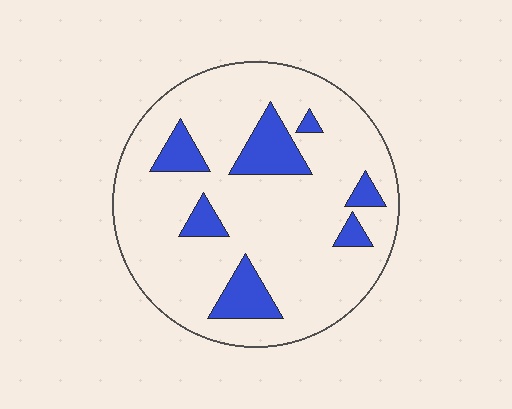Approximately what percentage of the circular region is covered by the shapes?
Approximately 15%.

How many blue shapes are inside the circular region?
7.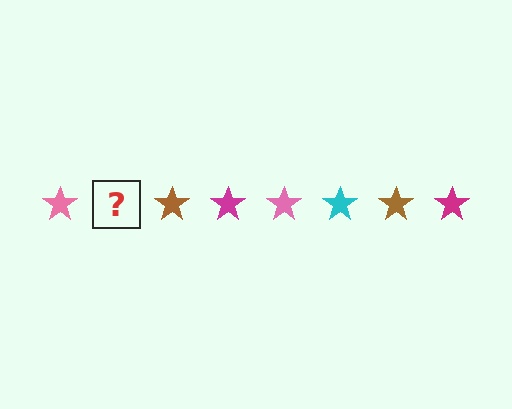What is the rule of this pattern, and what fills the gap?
The rule is that the pattern cycles through pink, cyan, brown, magenta stars. The gap should be filled with a cyan star.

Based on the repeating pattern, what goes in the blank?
The blank should be a cyan star.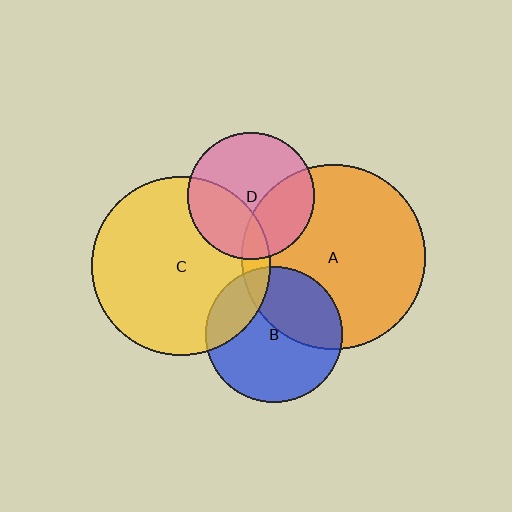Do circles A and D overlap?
Yes.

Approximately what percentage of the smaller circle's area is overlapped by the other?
Approximately 35%.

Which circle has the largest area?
Circle A (orange).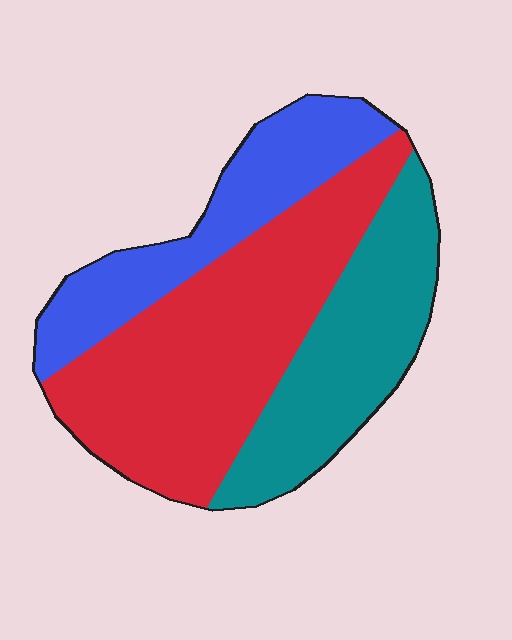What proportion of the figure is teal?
Teal takes up between a sixth and a third of the figure.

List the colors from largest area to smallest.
From largest to smallest: red, teal, blue.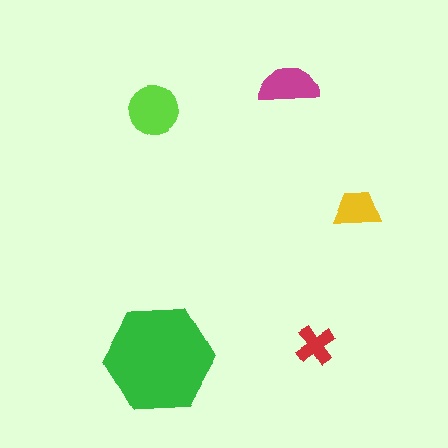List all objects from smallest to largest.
The red cross, the yellow trapezoid, the magenta semicircle, the lime circle, the green hexagon.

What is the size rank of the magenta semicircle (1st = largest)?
3rd.